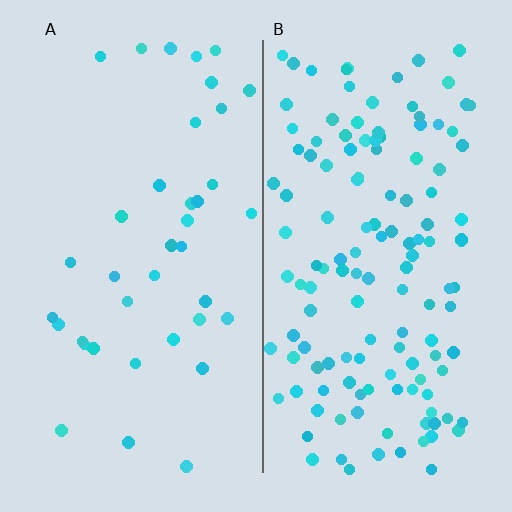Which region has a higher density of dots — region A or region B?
B (the right).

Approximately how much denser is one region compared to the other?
Approximately 3.6× — region B over region A.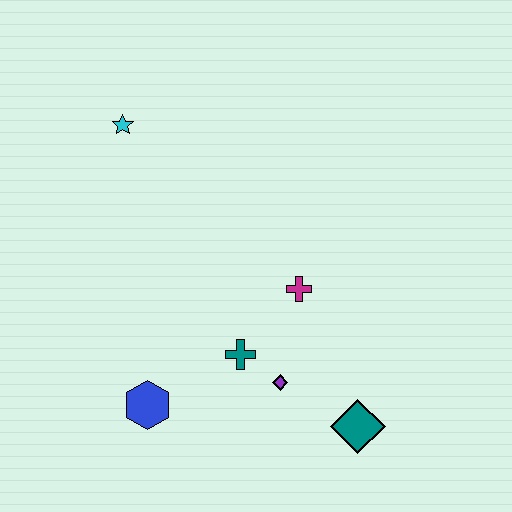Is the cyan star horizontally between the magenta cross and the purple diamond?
No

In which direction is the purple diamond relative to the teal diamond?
The purple diamond is to the left of the teal diamond.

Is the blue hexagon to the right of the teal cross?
No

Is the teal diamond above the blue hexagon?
No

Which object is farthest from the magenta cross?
The cyan star is farthest from the magenta cross.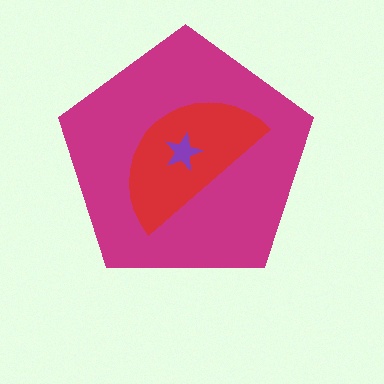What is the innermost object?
The purple star.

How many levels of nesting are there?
3.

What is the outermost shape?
The magenta pentagon.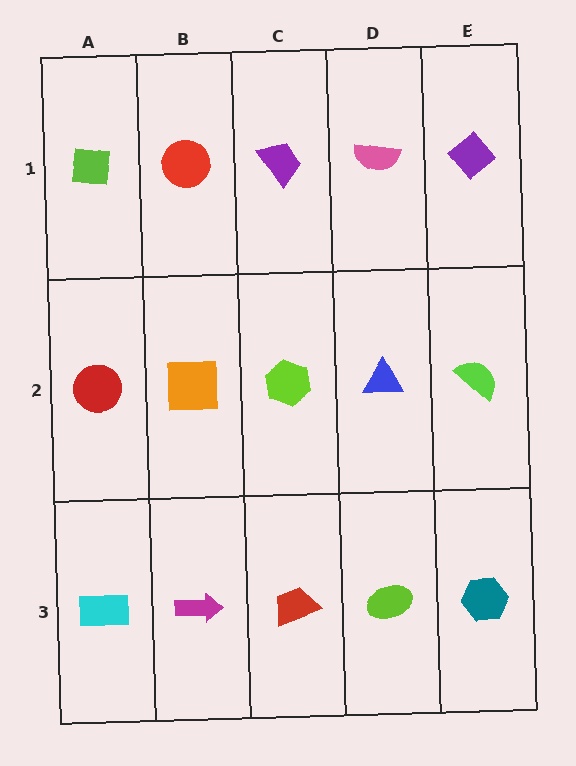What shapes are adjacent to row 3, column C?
A lime hexagon (row 2, column C), a magenta arrow (row 3, column B), a lime ellipse (row 3, column D).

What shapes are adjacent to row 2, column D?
A pink semicircle (row 1, column D), a lime ellipse (row 3, column D), a lime hexagon (row 2, column C), a lime semicircle (row 2, column E).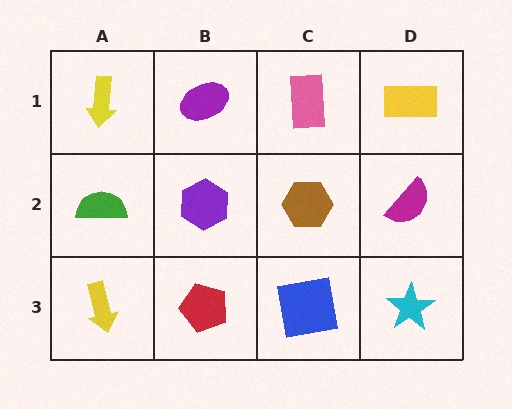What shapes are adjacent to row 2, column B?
A purple ellipse (row 1, column B), a red pentagon (row 3, column B), a green semicircle (row 2, column A), a brown hexagon (row 2, column C).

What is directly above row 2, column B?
A purple ellipse.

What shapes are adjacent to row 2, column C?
A pink rectangle (row 1, column C), a blue square (row 3, column C), a purple hexagon (row 2, column B), a magenta semicircle (row 2, column D).